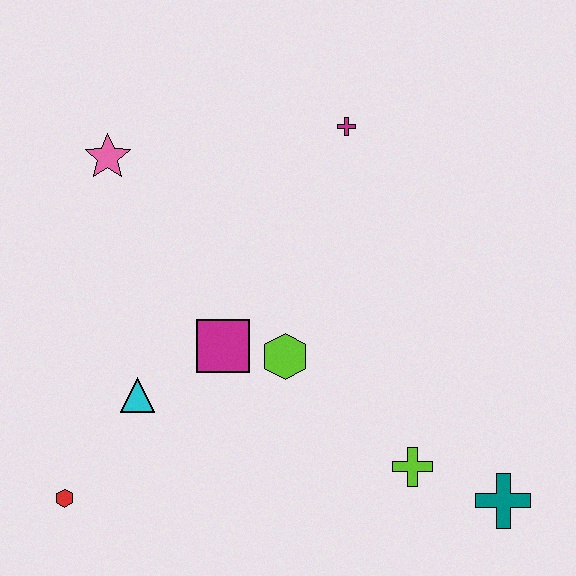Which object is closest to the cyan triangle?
The magenta square is closest to the cyan triangle.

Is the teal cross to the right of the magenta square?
Yes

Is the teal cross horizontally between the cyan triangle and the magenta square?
No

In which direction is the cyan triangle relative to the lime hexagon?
The cyan triangle is to the left of the lime hexagon.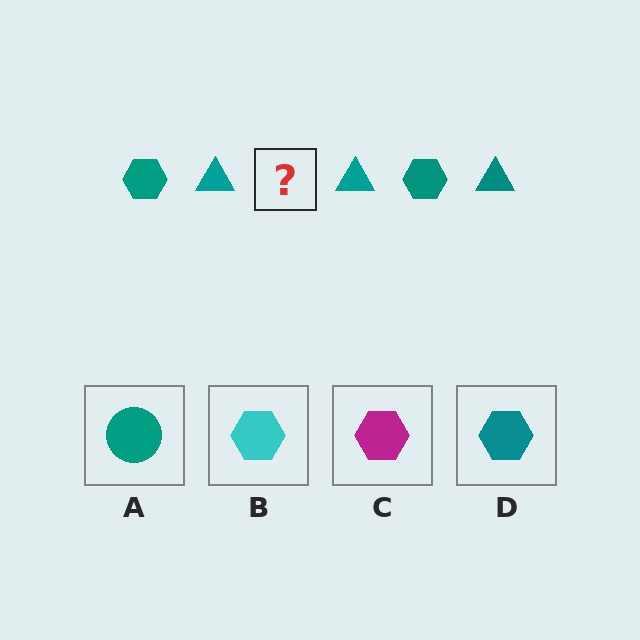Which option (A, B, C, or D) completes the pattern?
D.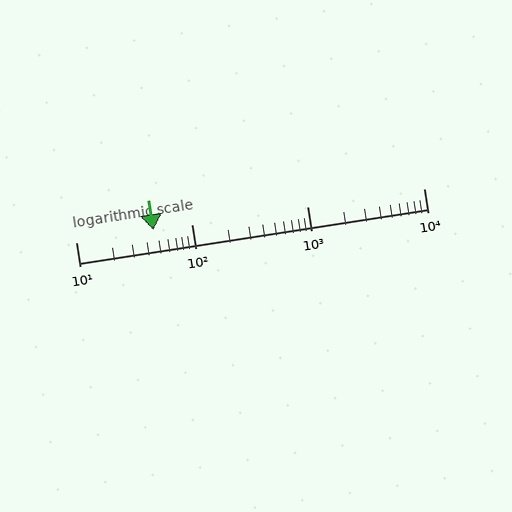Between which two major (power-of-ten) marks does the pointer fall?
The pointer is between 10 and 100.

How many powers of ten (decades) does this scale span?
The scale spans 3 decades, from 10 to 10000.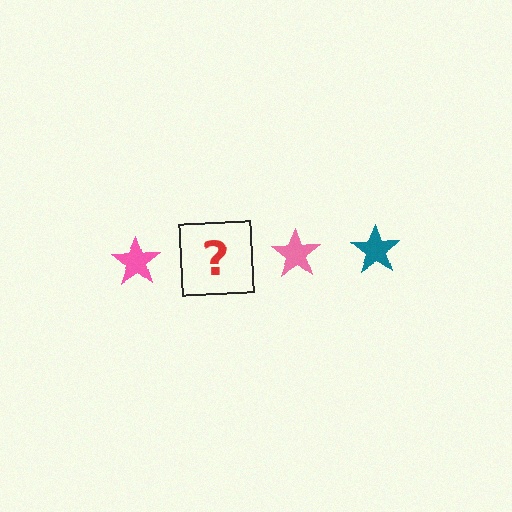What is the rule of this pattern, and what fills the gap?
The rule is that the pattern cycles through pink, teal stars. The gap should be filled with a teal star.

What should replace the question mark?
The question mark should be replaced with a teal star.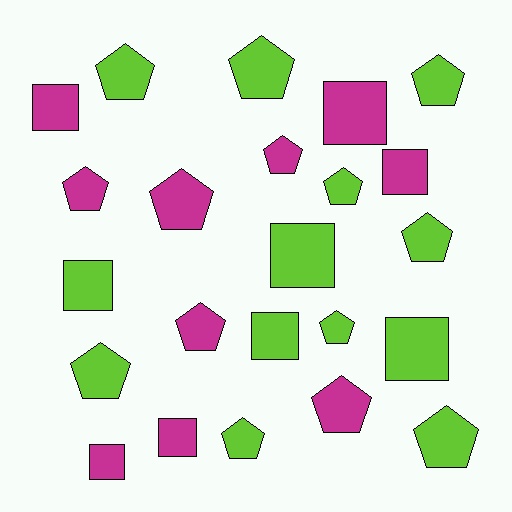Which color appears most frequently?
Lime, with 13 objects.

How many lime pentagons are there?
There are 9 lime pentagons.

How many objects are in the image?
There are 23 objects.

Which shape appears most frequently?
Pentagon, with 14 objects.